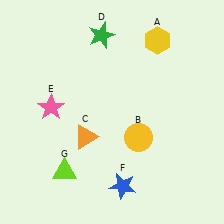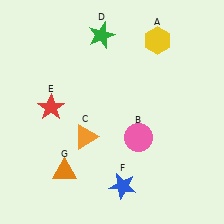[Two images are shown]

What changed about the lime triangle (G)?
In Image 1, G is lime. In Image 2, it changed to orange.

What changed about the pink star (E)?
In Image 1, E is pink. In Image 2, it changed to red.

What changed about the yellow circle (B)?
In Image 1, B is yellow. In Image 2, it changed to pink.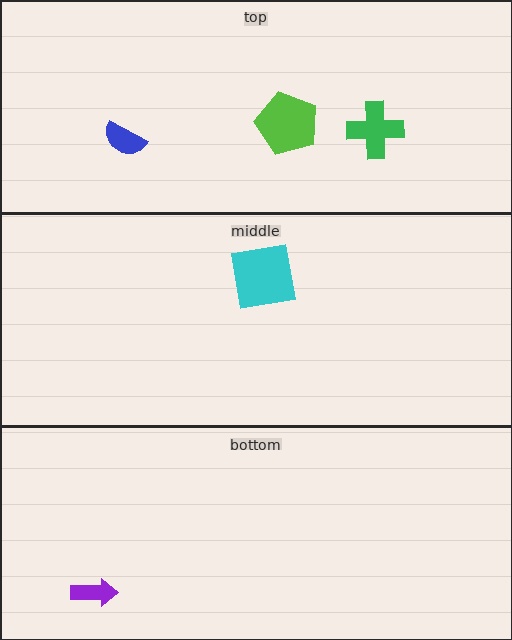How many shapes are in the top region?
3.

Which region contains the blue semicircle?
The top region.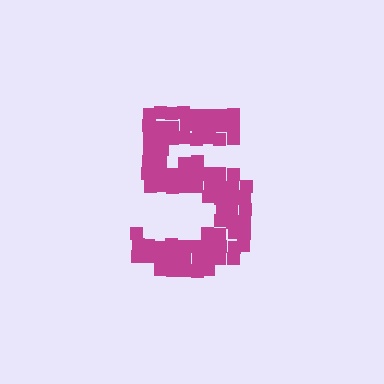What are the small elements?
The small elements are squares.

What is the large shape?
The large shape is the digit 5.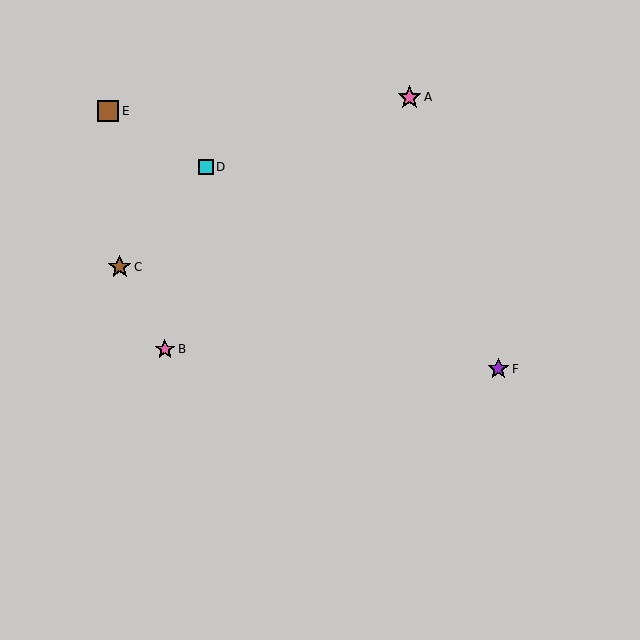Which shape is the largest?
The pink star (labeled A) is the largest.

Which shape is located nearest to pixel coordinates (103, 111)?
The brown square (labeled E) at (108, 111) is nearest to that location.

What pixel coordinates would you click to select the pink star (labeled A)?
Click at (410, 98) to select the pink star A.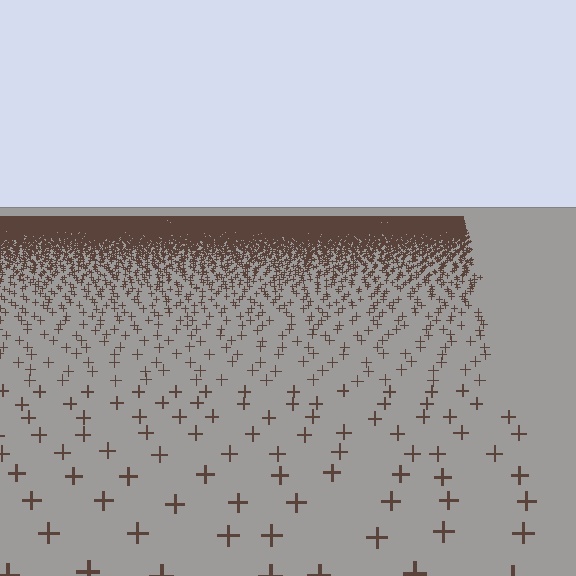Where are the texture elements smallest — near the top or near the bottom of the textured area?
Near the top.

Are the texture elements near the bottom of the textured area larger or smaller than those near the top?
Larger. Near the bottom, elements are closer to the viewer and appear at a bigger on-screen size.